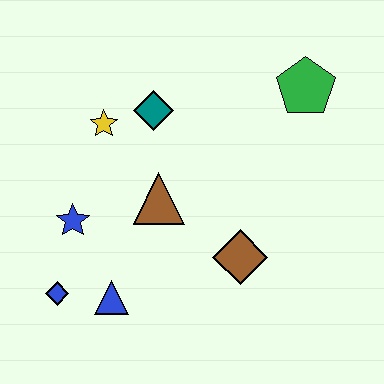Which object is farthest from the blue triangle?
The green pentagon is farthest from the blue triangle.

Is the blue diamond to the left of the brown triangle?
Yes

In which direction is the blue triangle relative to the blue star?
The blue triangle is below the blue star.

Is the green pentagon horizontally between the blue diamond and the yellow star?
No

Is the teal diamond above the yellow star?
Yes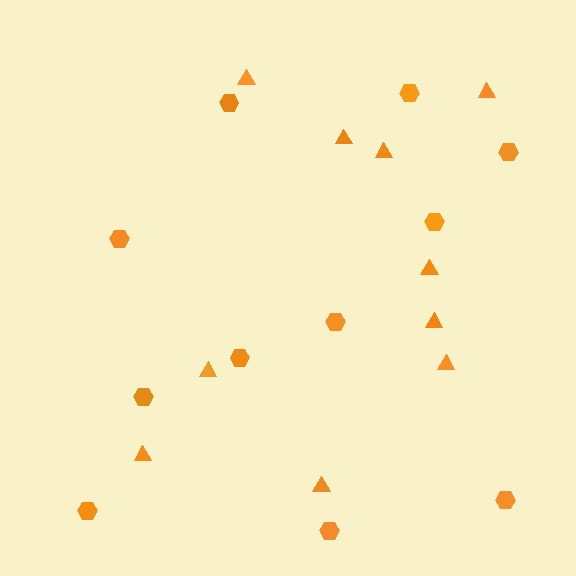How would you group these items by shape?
There are 2 groups: one group of hexagons (11) and one group of triangles (10).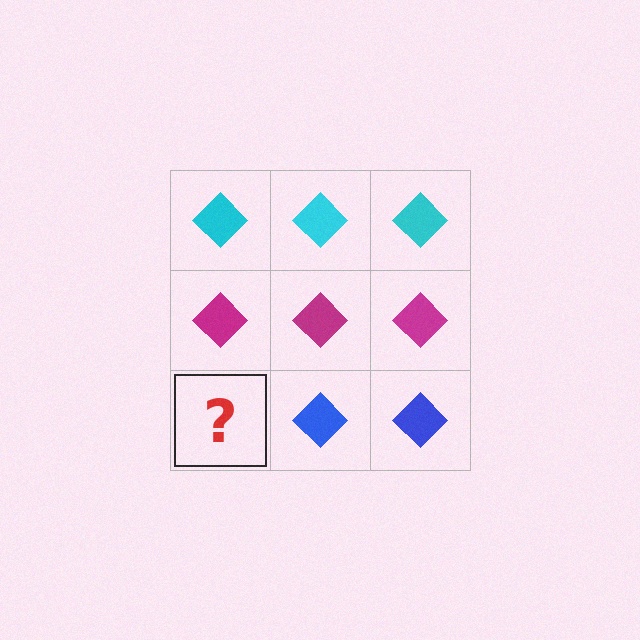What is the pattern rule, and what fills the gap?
The rule is that each row has a consistent color. The gap should be filled with a blue diamond.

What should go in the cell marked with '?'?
The missing cell should contain a blue diamond.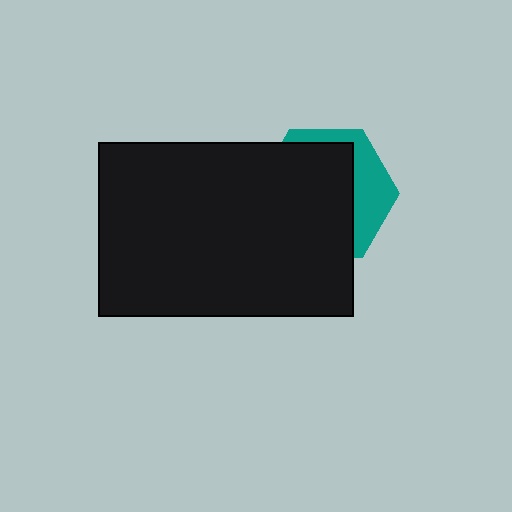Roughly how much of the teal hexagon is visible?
A small part of it is visible (roughly 31%).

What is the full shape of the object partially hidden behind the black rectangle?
The partially hidden object is a teal hexagon.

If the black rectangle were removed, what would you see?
You would see the complete teal hexagon.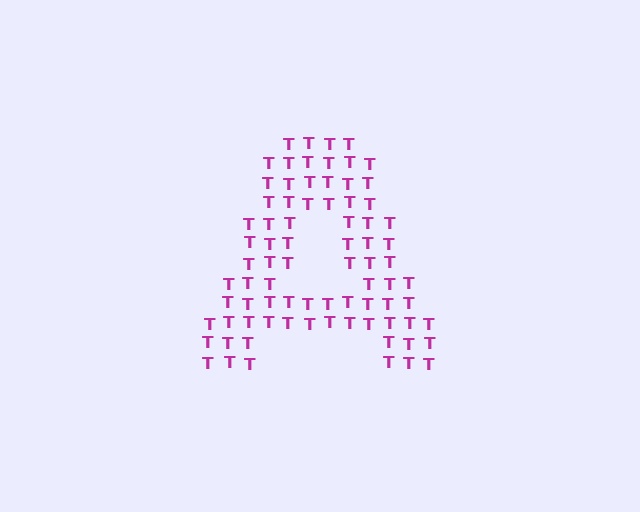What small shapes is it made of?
It is made of small letter T's.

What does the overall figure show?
The overall figure shows the letter A.